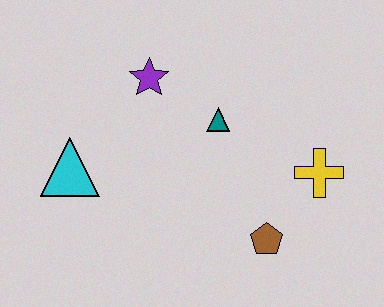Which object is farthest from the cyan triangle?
The yellow cross is farthest from the cyan triangle.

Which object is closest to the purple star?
The teal triangle is closest to the purple star.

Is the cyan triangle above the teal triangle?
No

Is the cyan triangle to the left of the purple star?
Yes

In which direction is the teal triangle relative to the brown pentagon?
The teal triangle is above the brown pentagon.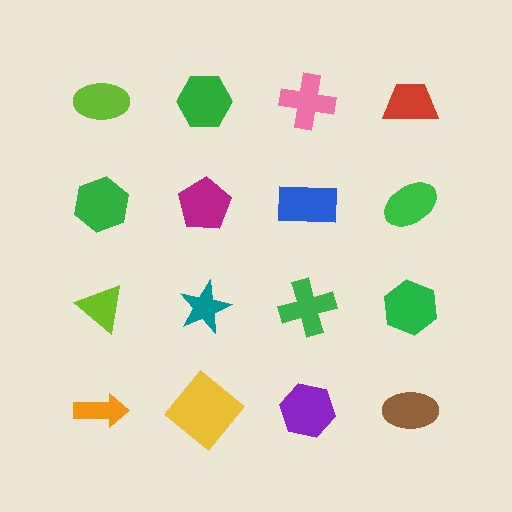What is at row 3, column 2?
A teal star.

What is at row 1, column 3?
A pink cross.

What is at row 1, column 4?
A red trapezoid.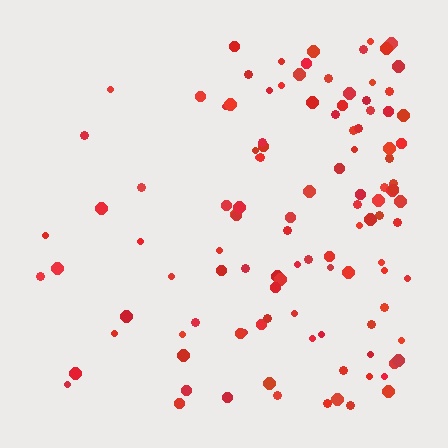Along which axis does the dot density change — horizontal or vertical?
Horizontal.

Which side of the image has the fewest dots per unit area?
The left.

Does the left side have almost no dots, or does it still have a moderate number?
Still a moderate number, just noticeably fewer than the right.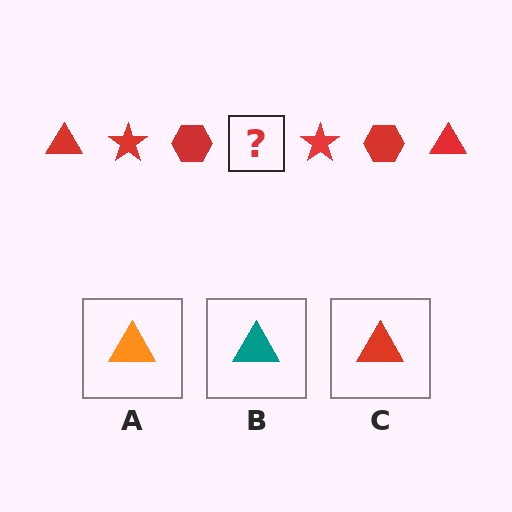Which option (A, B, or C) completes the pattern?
C.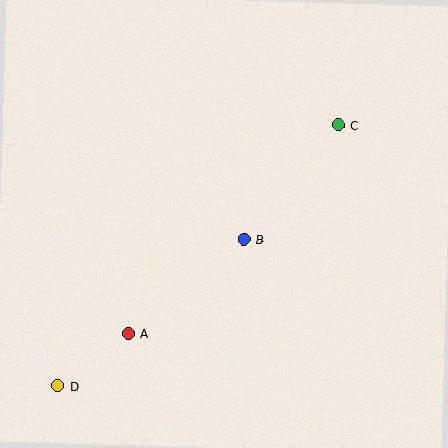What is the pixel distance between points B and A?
The distance between B and A is 149 pixels.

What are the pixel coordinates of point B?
Point B is at (244, 239).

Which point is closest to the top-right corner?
Point C is closest to the top-right corner.